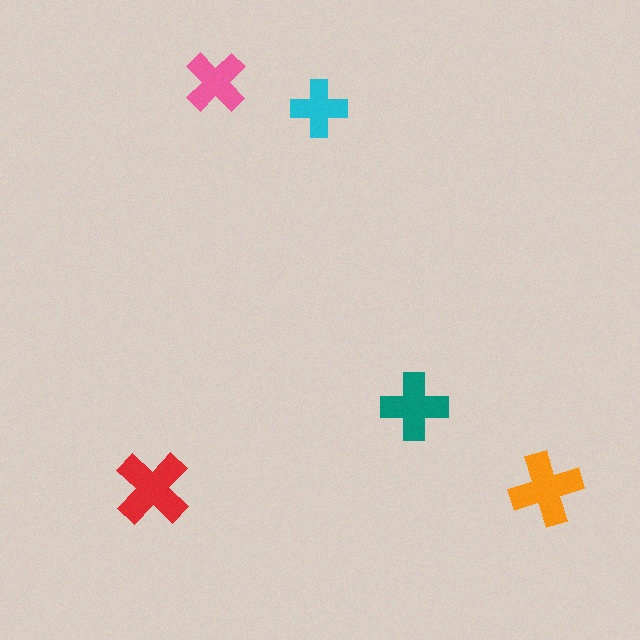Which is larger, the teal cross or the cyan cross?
The teal one.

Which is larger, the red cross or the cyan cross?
The red one.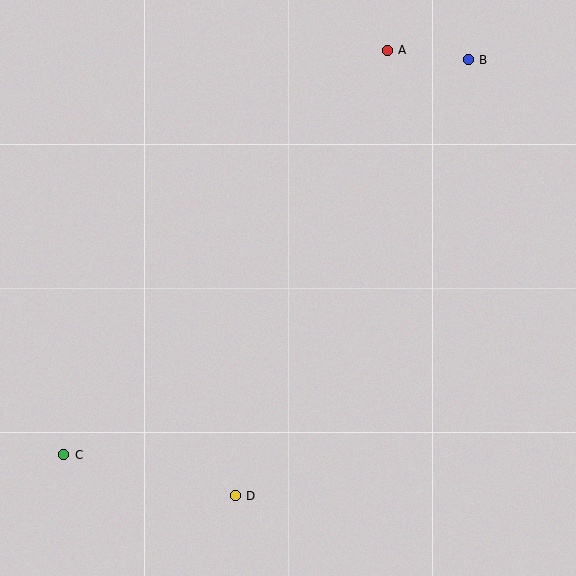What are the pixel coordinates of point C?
Point C is at (64, 455).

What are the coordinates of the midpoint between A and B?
The midpoint between A and B is at (428, 55).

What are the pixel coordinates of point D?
Point D is at (235, 496).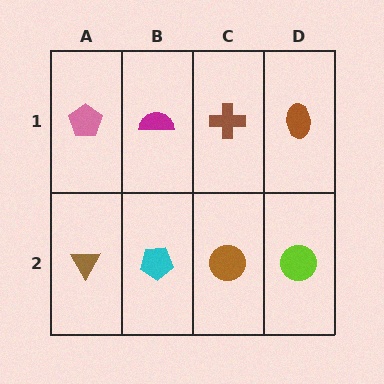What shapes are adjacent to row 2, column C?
A brown cross (row 1, column C), a cyan pentagon (row 2, column B), a lime circle (row 2, column D).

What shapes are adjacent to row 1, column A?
A brown triangle (row 2, column A), a magenta semicircle (row 1, column B).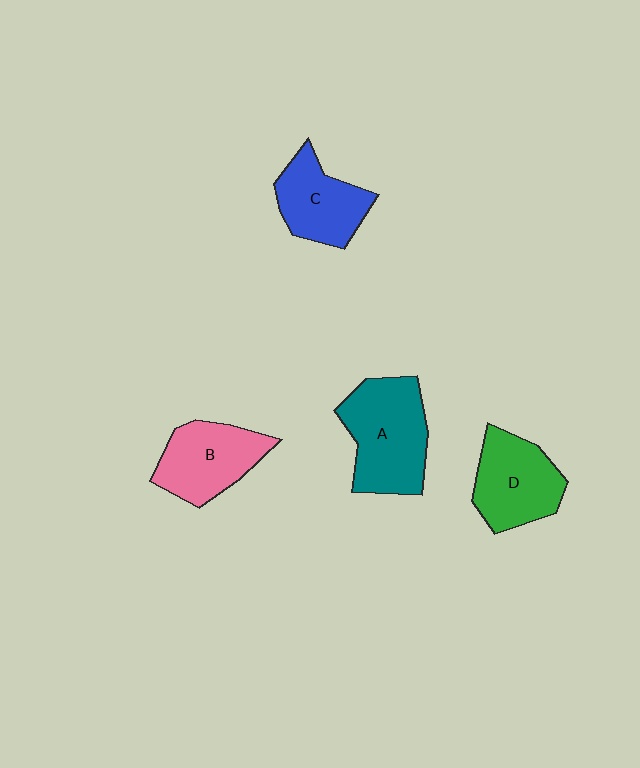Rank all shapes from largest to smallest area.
From largest to smallest: A (teal), D (green), B (pink), C (blue).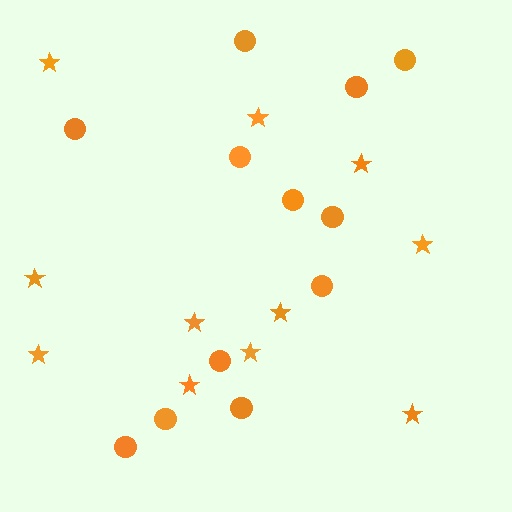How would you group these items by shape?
There are 2 groups: one group of circles (12) and one group of stars (11).